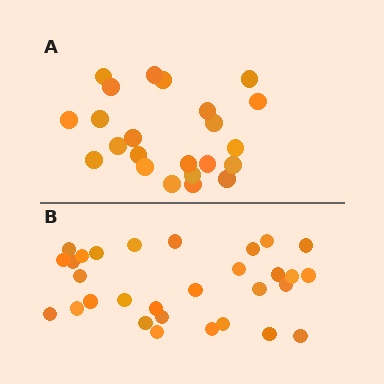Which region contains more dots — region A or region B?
Region B (the bottom region) has more dots.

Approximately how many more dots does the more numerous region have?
Region B has roughly 8 or so more dots than region A.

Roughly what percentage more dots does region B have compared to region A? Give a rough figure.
About 30% more.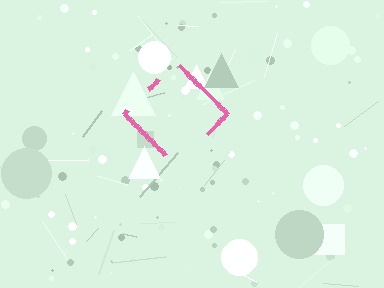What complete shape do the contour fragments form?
The contour fragments form a diamond.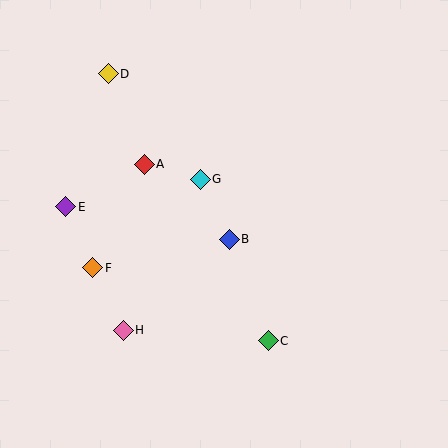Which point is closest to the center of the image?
Point B at (229, 239) is closest to the center.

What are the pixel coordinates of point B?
Point B is at (229, 239).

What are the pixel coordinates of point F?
Point F is at (93, 268).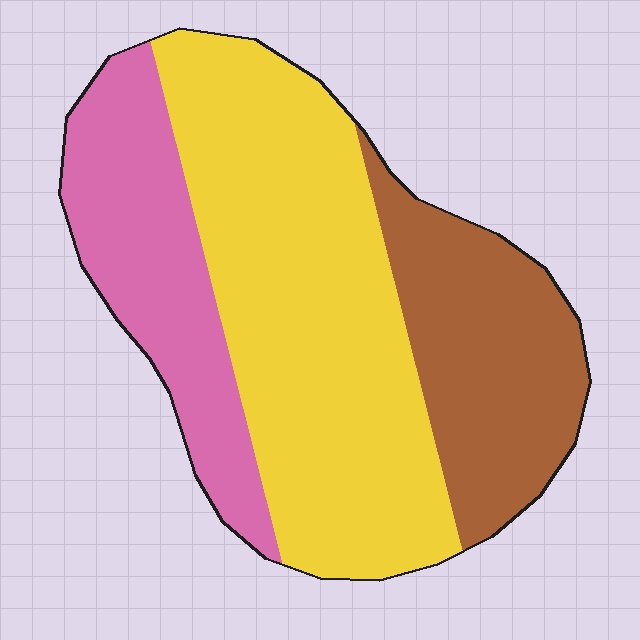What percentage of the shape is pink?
Pink takes up between a sixth and a third of the shape.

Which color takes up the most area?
Yellow, at roughly 50%.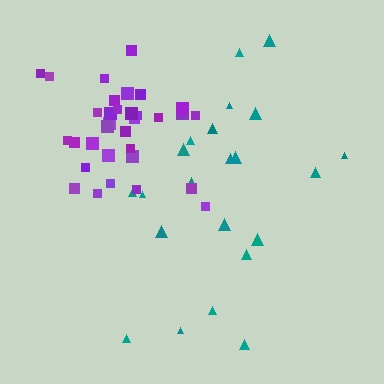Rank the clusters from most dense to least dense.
purple, teal.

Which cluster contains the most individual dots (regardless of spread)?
Purple (33).